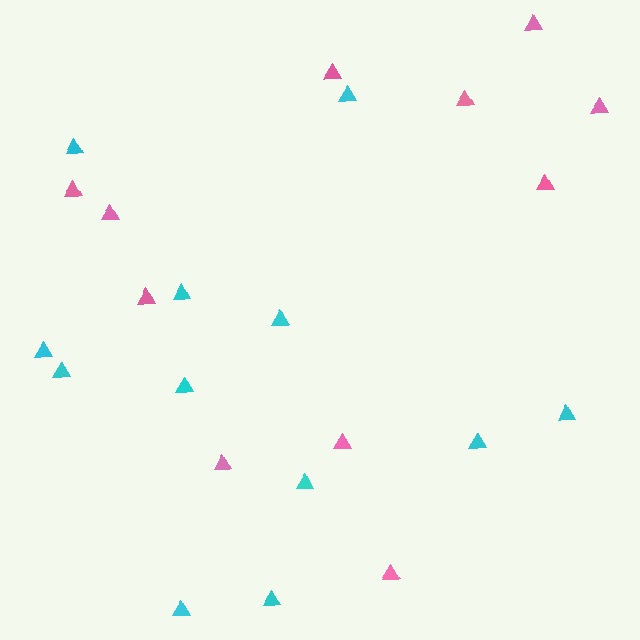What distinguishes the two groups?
There are 2 groups: one group of cyan triangles (12) and one group of pink triangles (11).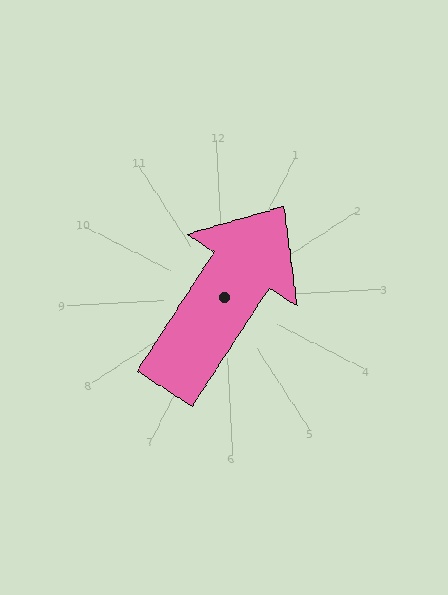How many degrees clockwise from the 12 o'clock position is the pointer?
Approximately 36 degrees.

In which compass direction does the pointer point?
Northeast.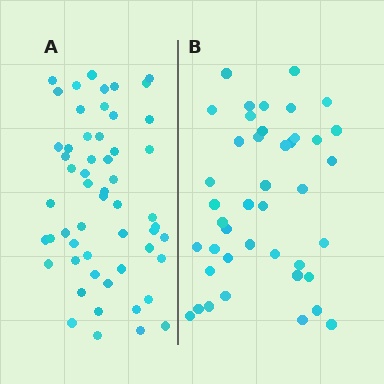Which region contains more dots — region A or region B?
Region A (the left region) has more dots.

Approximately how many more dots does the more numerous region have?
Region A has approximately 15 more dots than region B.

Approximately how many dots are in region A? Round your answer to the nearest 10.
About 60 dots. (The exact count is 55, which rounds to 60.)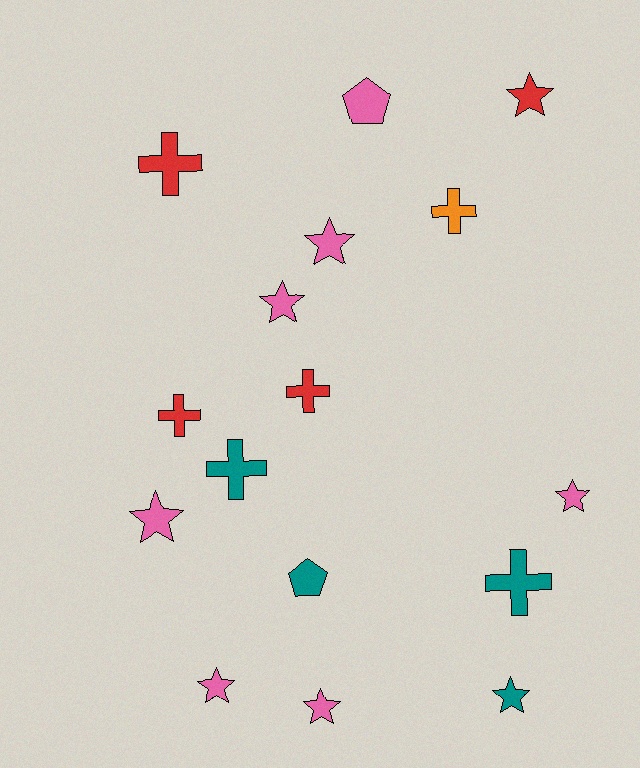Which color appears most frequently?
Pink, with 7 objects.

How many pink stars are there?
There are 6 pink stars.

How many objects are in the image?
There are 16 objects.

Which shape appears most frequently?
Star, with 8 objects.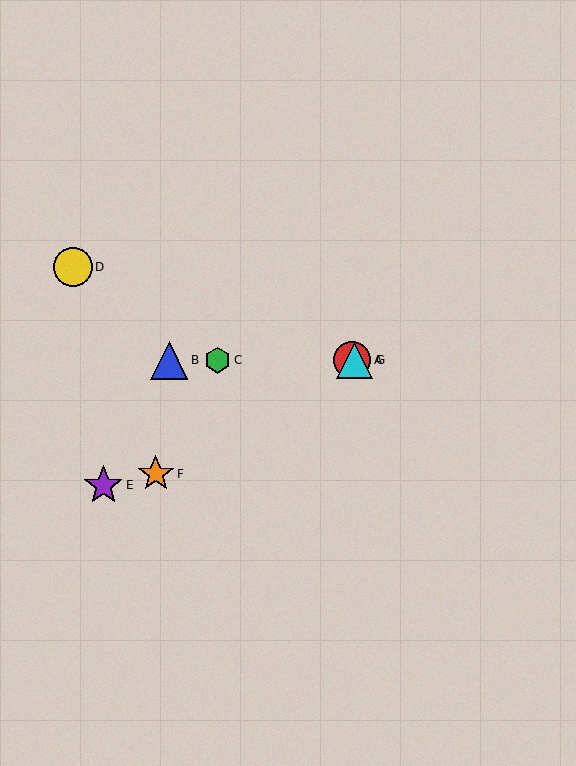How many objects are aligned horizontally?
4 objects (A, B, C, G) are aligned horizontally.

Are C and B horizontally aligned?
Yes, both are at y≈360.